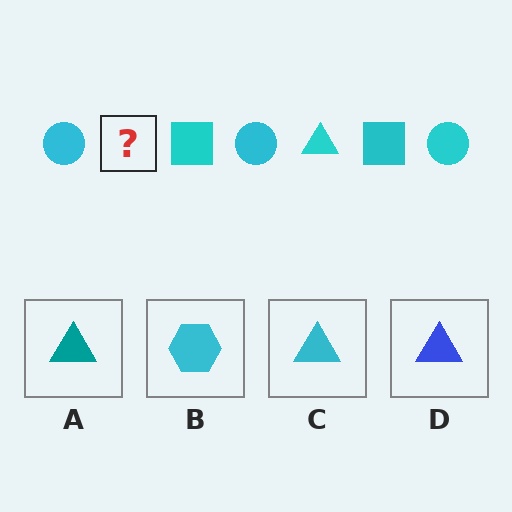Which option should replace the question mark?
Option C.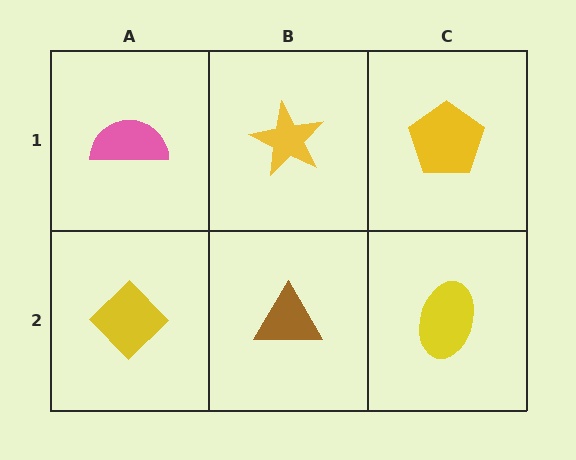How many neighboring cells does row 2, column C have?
2.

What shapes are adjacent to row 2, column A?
A pink semicircle (row 1, column A), a brown triangle (row 2, column B).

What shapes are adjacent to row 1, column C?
A yellow ellipse (row 2, column C), a yellow star (row 1, column B).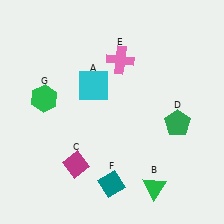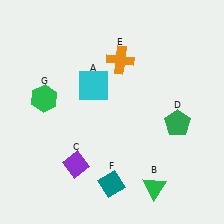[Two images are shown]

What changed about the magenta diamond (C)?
In Image 1, C is magenta. In Image 2, it changed to purple.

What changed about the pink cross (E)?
In Image 1, E is pink. In Image 2, it changed to orange.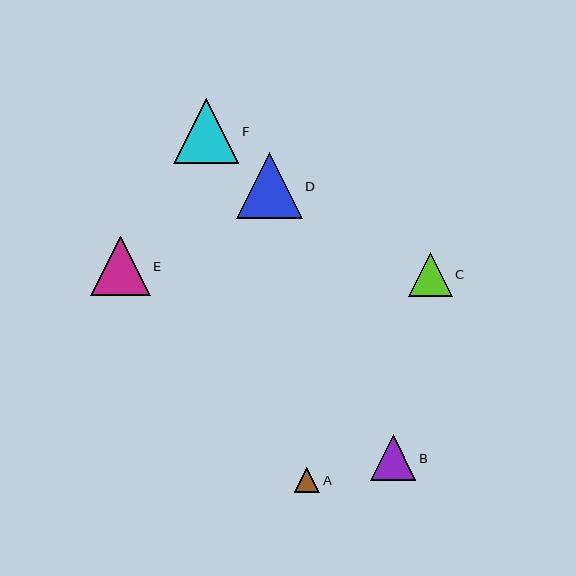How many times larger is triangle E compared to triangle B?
Triangle E is approximately 1.3 times the size of triangle B.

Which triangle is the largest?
Triangle D is the largest with a size of approximately 66 pixels.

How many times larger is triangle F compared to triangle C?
Triangle F is approximately 1.5 times the size of triangle C.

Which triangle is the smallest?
Triangle A is the smallest with a size of approximately 25 pixels.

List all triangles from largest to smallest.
From largest to smallest: D, F, E, B, C, A.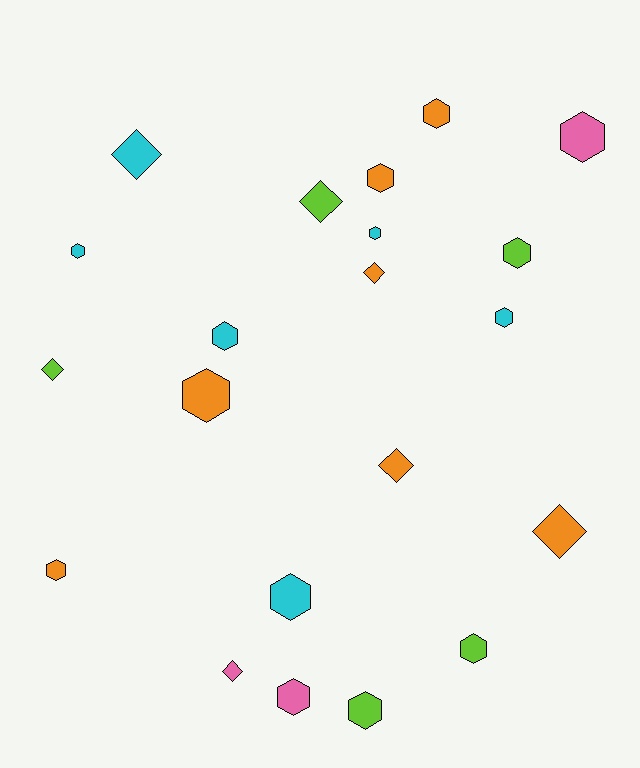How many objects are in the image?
There are 21 objects.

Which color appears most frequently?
Orange, with 7 objects.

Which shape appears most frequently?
Hexagon, with 14 objects.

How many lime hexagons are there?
There are 3 lime hexagons.